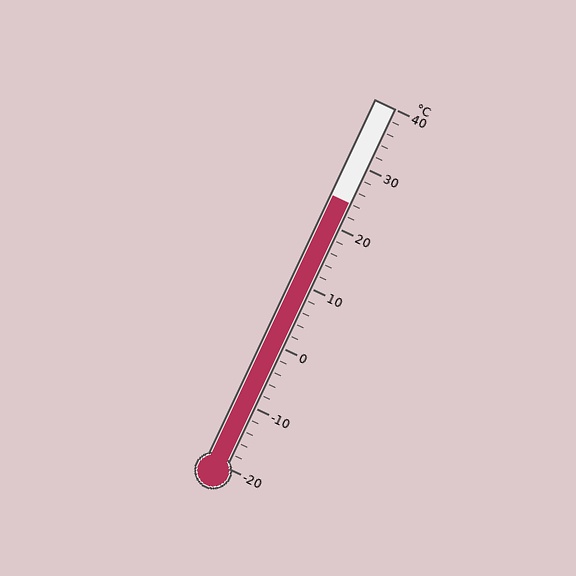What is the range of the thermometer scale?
The thermometer scale ranges from -20°C to 40°C.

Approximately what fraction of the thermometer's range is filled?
The thermometer is filled to approximately 75% of its range.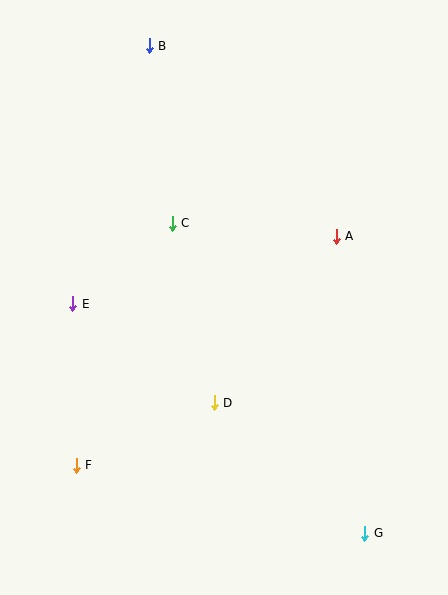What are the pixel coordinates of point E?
Point E is at (73, 304).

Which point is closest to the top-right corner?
Point A is closest to the top-right corner.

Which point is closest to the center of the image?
Point C at (172, 223) is closest to the center.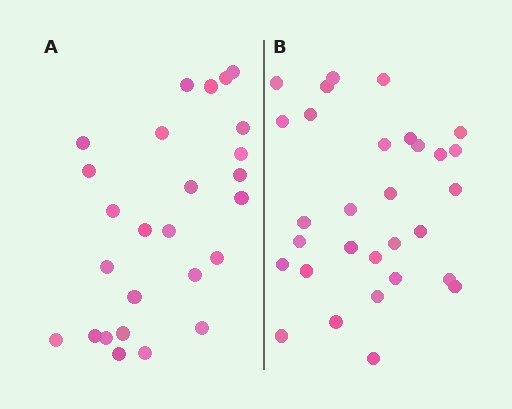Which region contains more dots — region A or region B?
Region B (the right region) has more dots.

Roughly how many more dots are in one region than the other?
Region B has about 4 more dots than region A.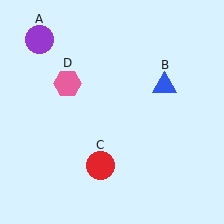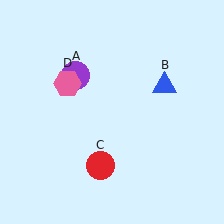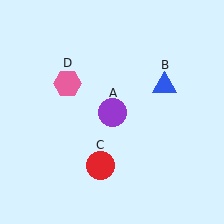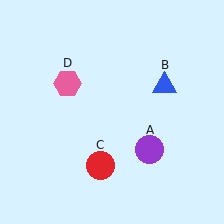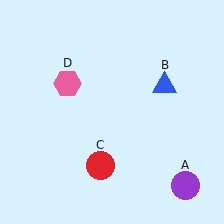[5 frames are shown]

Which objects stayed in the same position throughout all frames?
Blue triangle (object B) and red circle (object C) and pink hexagon (object D) remained stationary.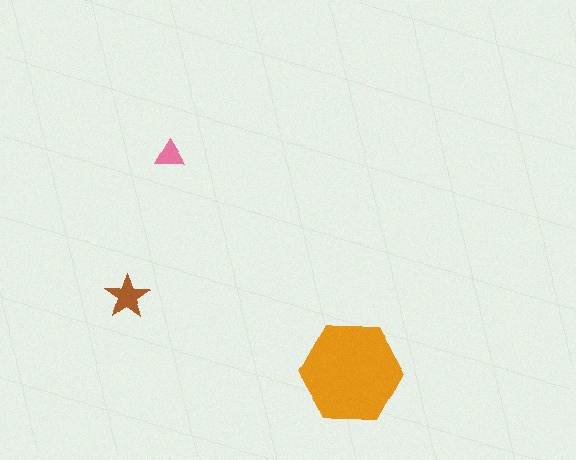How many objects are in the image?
There are 3 objects in the image.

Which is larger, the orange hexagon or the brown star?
The orange hexagon.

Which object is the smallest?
The pink triangle.